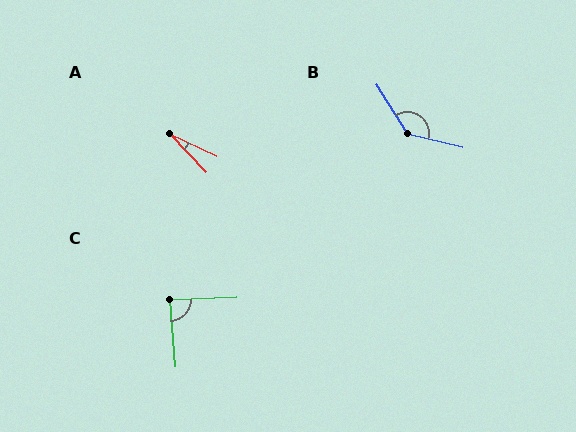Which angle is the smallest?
A, at approximately 21 degrees.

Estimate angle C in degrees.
Approximately 88 degrees.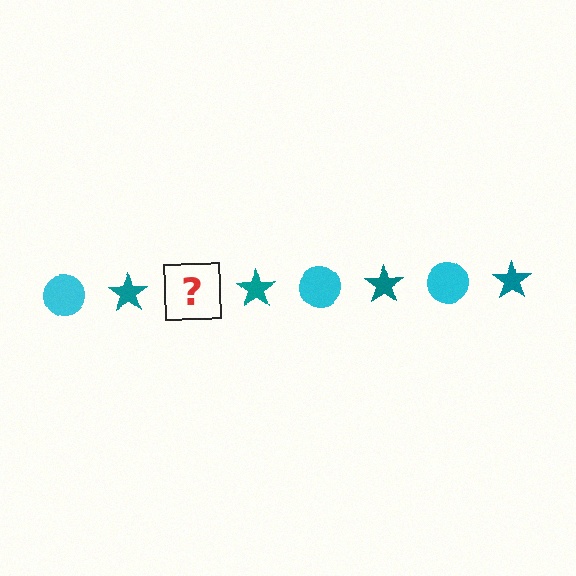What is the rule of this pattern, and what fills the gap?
The rule is that the pattern alternates between cyan circle and teal star. The gap should be filled with a cyan circle.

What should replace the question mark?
The question mark should be replaced with a cyan circle.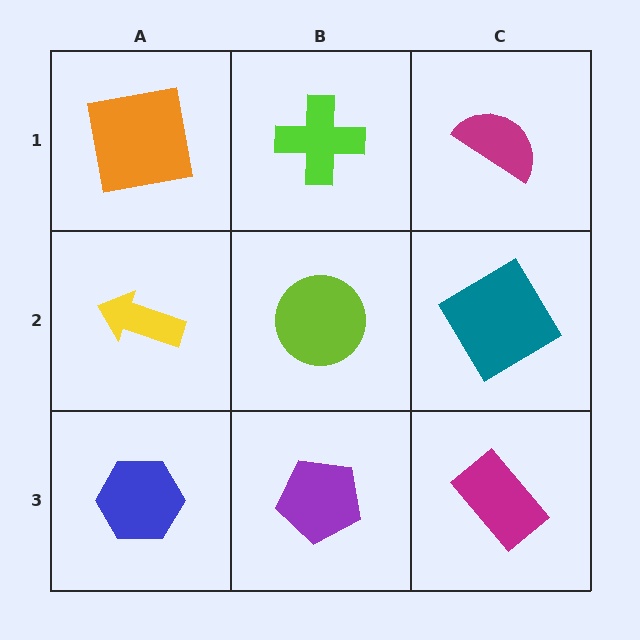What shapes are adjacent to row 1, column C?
A teal diamond (row 2, column C), a lime cross (row 1, column B).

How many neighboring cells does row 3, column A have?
2.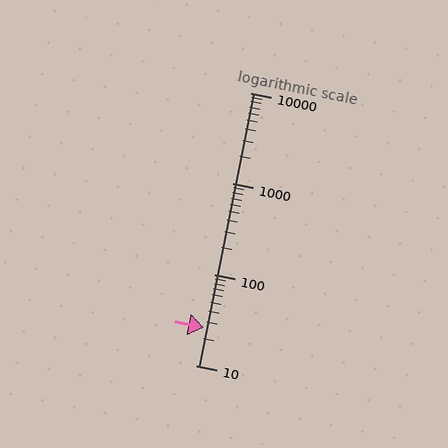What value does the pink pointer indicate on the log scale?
The pointer indicates approximately 26.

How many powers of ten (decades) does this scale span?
The scale spans 3 decades, from 10 to 10000.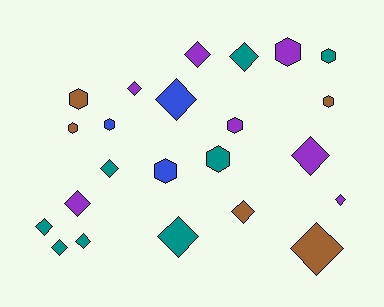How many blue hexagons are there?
There are 2 blue hexagons.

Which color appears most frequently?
Teal, with 8 objects.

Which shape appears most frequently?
Diamond, with 14 objects.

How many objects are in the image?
There are 23 objects.